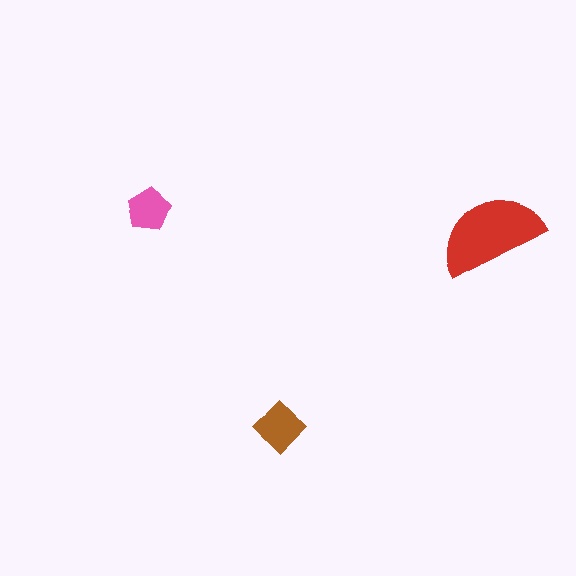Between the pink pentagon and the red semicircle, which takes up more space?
The red semicircle.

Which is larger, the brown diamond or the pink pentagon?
The brown diamond.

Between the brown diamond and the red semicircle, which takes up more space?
The red semicircle.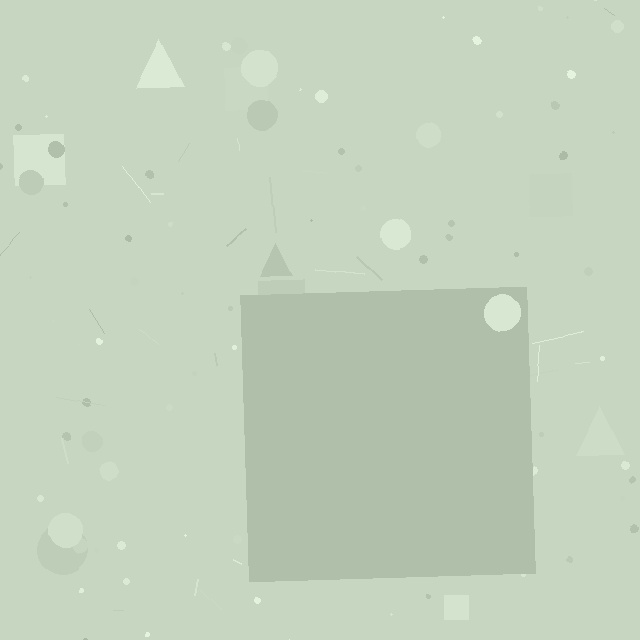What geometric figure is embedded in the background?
A square is embedded in the background.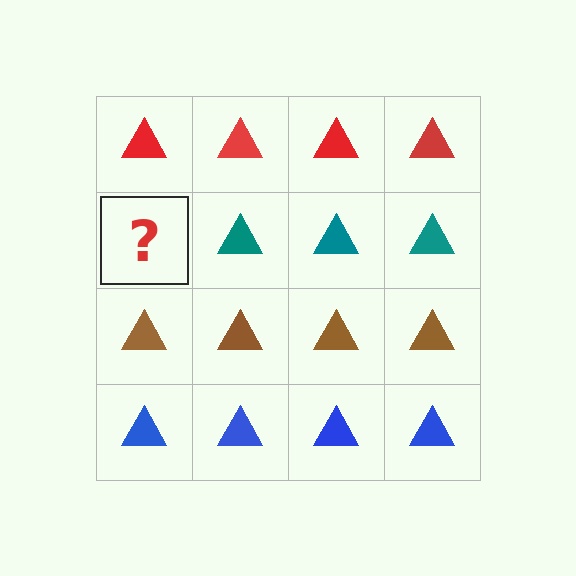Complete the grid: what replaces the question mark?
The question mark should be replaced with a teal triangle.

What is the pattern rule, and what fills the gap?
The rule is that each row has a consistent color. The gap should be filled with a teal triangle.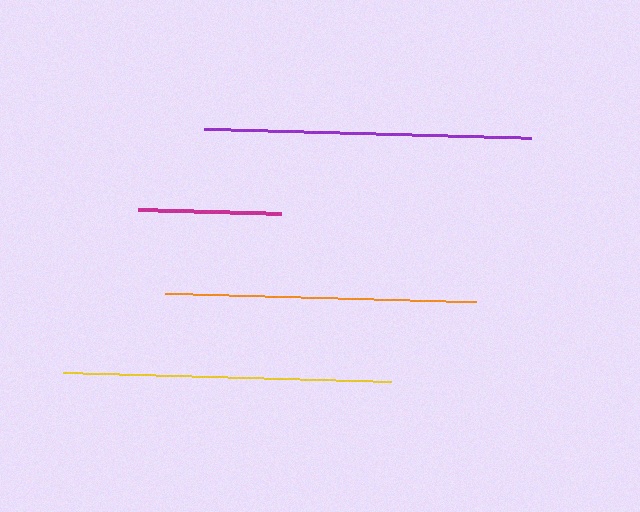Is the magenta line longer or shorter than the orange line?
The orange line is longer than the magenta line.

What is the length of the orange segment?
The orange segment is approximately 312 pixels long.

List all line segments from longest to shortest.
From longest to shortest: yellow, purple, orange, magenta.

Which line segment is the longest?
The yellow line is the longest at approximately 329 pixels.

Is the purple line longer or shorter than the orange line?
The purple line is longer than the orange line.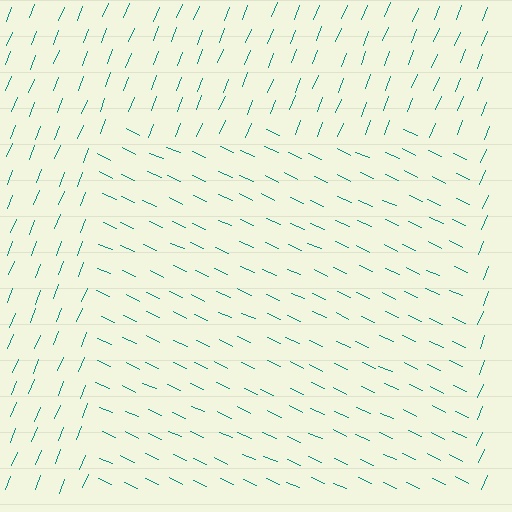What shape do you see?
I see a rectangle.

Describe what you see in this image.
The image is filled with small teal line segments. A rectangle region in the image has lines oriented differently from the surrounding lines, creating a visible texture boundary.